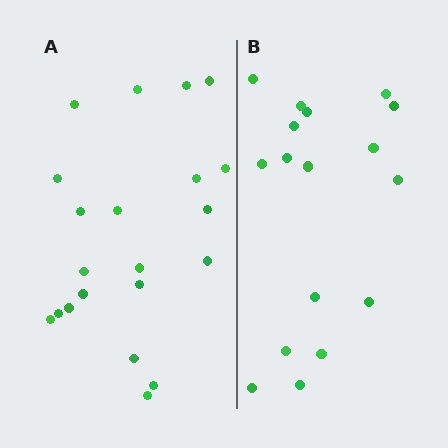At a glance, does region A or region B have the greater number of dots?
Region A (the left region) has more dots.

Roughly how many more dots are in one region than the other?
Region A has about 4 more dots than region B.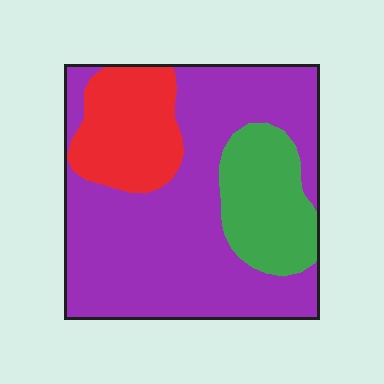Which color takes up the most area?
Purple, at roughly 65%.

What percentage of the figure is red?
Red takes up between a sixth and a third of the figure.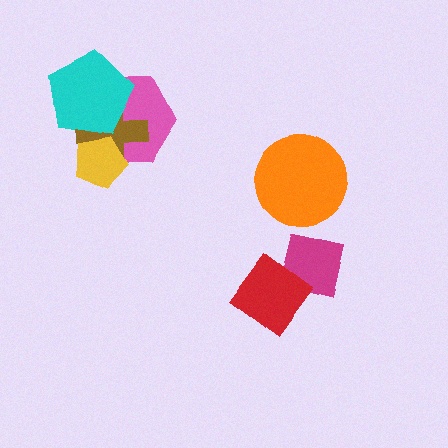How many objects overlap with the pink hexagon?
3 objects overlap with the pink hexagon.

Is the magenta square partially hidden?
Yes, it is partially covered by another shape.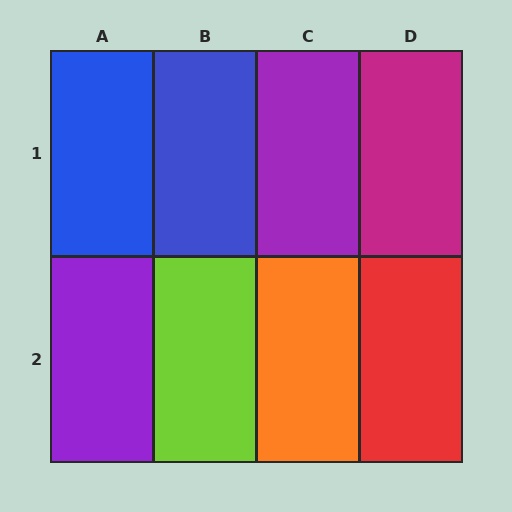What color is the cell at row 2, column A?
Purple.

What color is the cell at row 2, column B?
Lime.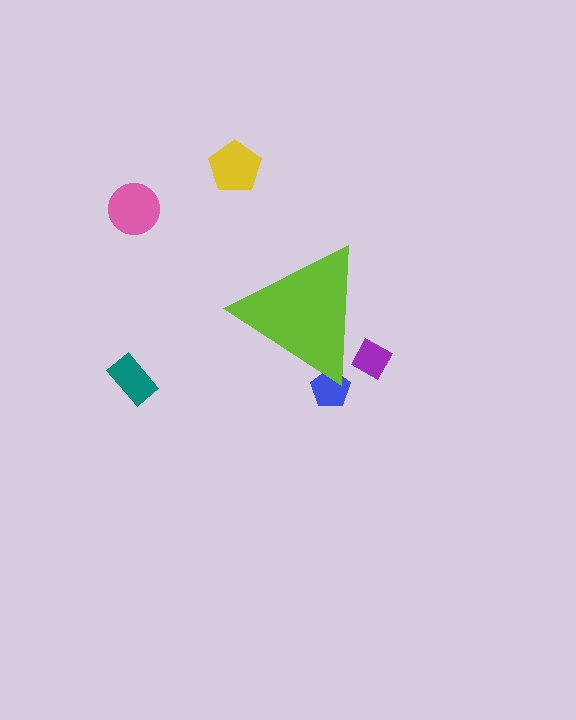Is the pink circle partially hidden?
No, the pink circle is fully visible.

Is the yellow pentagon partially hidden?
No, the yellow pentagon is fully visible.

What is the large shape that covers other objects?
A lime triangle.